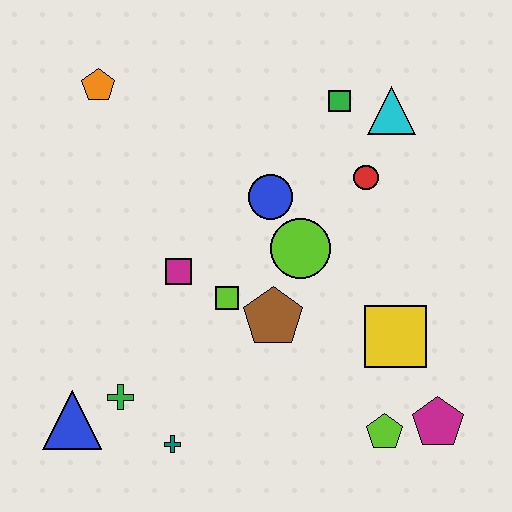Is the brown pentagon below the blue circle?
Yes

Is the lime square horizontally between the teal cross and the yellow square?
Yes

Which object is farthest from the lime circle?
The blue triangle is farthest from the lime circle.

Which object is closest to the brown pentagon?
The lime square is closest to the brown pentagon.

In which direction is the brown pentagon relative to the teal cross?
The brown pentagon is above the teal cross.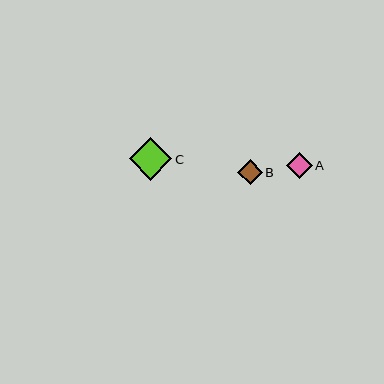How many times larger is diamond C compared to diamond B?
Diamond C is approximately 1.7 times the size of diamond B.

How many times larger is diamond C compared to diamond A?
Diamond C is approximately 1.7 times the size of diamond A.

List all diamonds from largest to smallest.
From largest to smallest: C, A, B.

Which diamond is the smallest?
Diamond B is the smallest with a size of approximately 25 pixels.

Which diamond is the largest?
Diamond C is the largest with a size of approximately 43 pixels.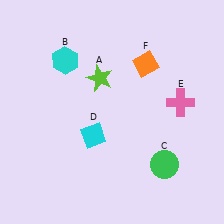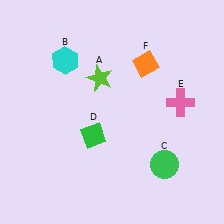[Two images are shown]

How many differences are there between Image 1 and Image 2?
There is 1 difference between the two images.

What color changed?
The diamond (D) changed from cyan in Image 1 to green in Image 2.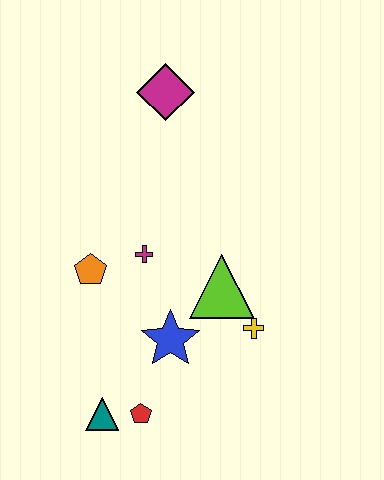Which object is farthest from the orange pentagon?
The magenta diamond is farthest from the orange pentagon.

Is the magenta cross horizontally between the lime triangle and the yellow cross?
No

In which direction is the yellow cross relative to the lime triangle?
The yellow cross is below the lime triangle.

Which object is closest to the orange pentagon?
The magenta cross is closest to the orange pentagon.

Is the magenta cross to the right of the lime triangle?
No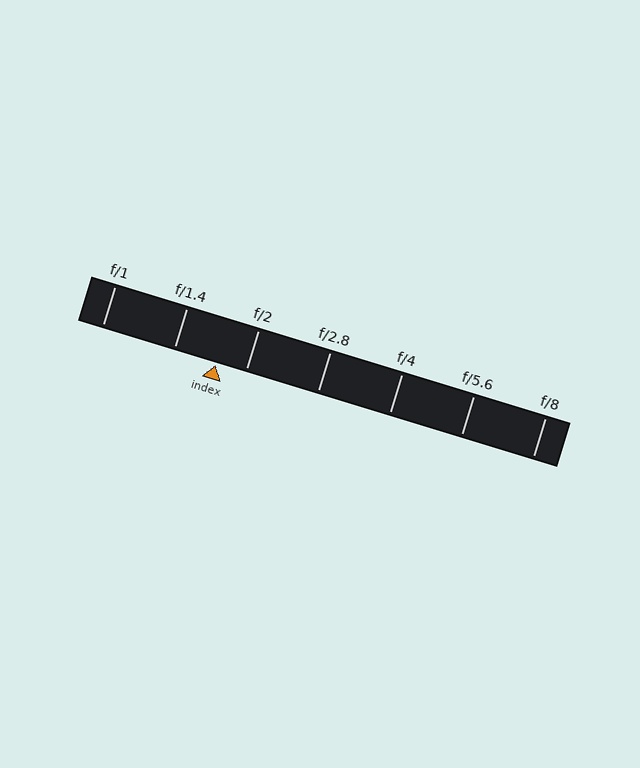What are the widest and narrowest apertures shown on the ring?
The widest aperture shown is f/1 and the narrowest is f/8.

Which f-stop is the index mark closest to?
The index mark is closest to f/2.